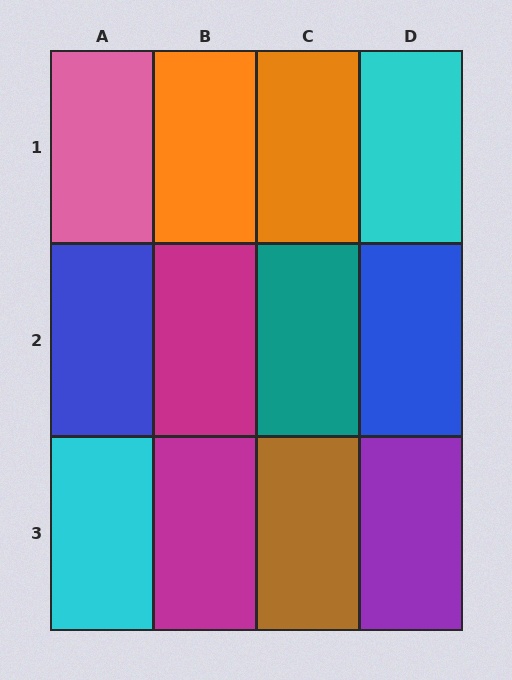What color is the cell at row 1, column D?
Cyan.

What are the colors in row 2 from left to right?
Blue, magenta, teal, blue.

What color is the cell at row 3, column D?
Purple.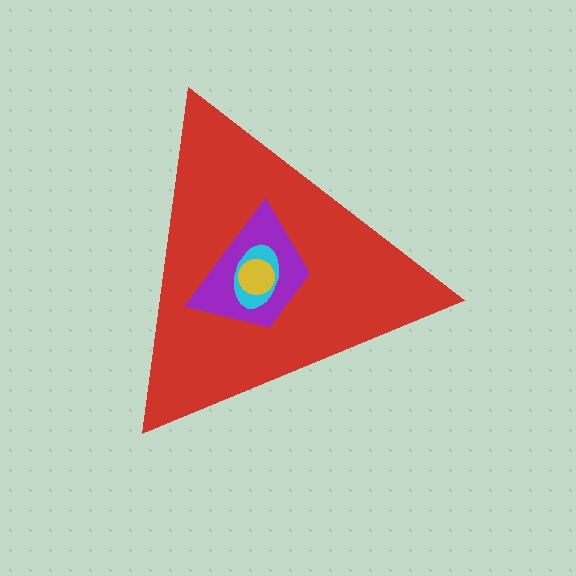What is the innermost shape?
The yellow circle.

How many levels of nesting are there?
4.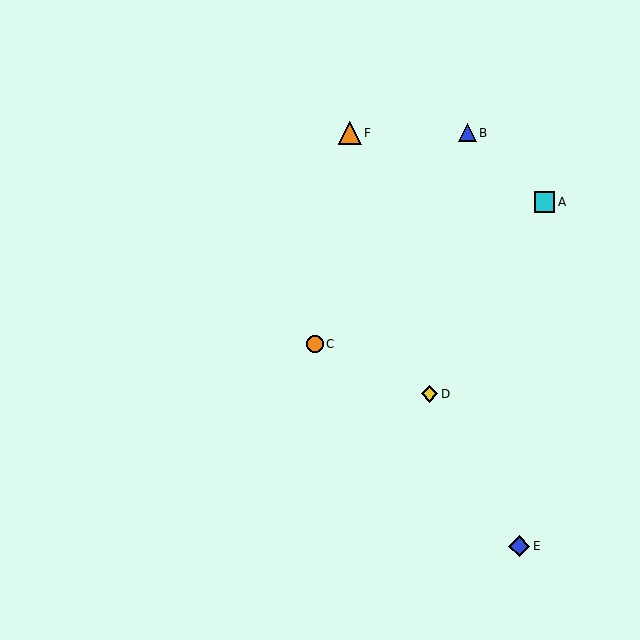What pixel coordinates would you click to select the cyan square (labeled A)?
Click at (544, 202) to select the cyan square A.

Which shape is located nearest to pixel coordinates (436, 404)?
The yellow diamond (labeled D) at (429, 394) is nearest to that location.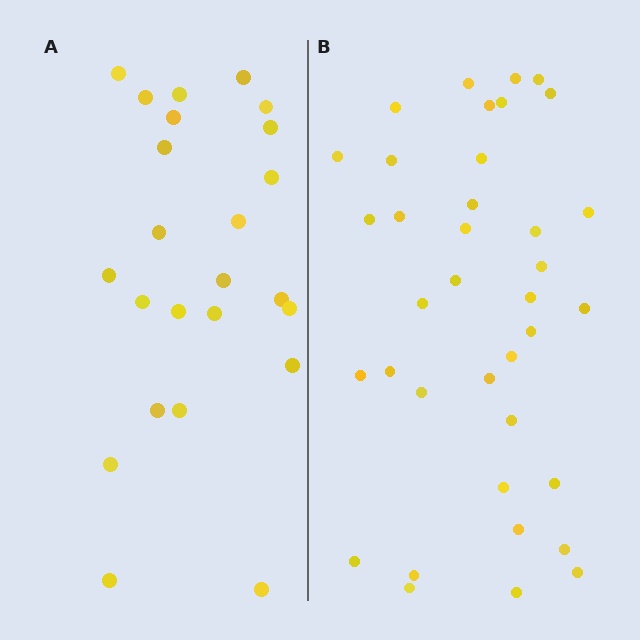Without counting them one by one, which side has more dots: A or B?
Region B (the right region) has more dots.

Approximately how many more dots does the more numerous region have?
Region B has approximately 15 more dots than region A.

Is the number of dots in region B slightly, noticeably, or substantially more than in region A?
Region B has substantially more. The ratio is roughly 1.5 to 1.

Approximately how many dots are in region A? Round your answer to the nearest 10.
About 20 dots. (The exact count is 24, which rounds to 20.)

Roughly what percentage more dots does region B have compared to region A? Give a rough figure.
About 55% more.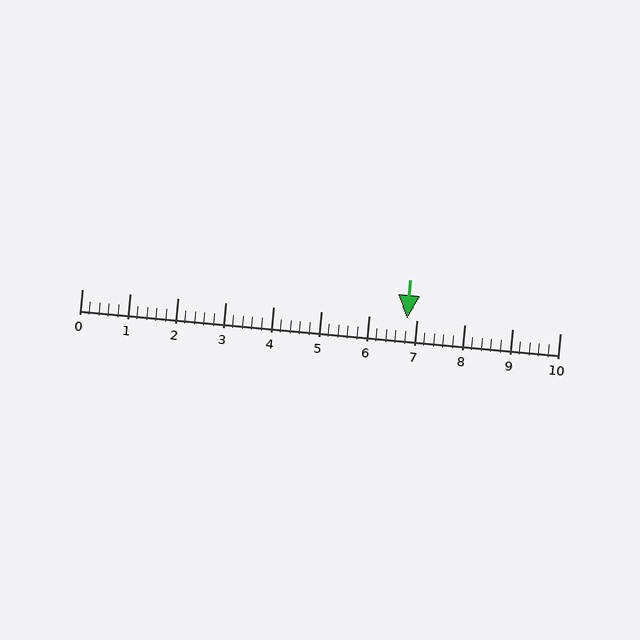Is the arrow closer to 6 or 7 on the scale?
The arrow is closer to 7.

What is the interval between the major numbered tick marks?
The major tick marks are spaced 1 units apart.